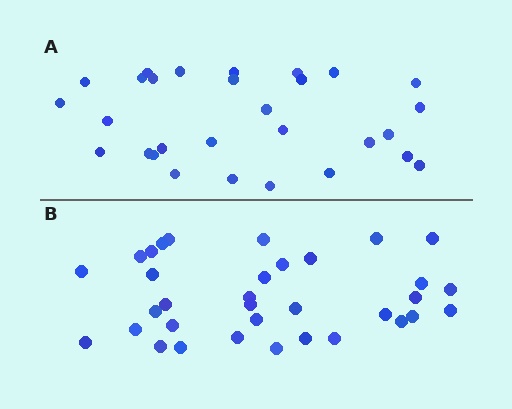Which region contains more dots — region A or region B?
Region B (the bottom region) has more dots.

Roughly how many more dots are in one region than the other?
Region B has about 5 more dots than region A.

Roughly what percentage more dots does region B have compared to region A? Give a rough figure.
About 15% more.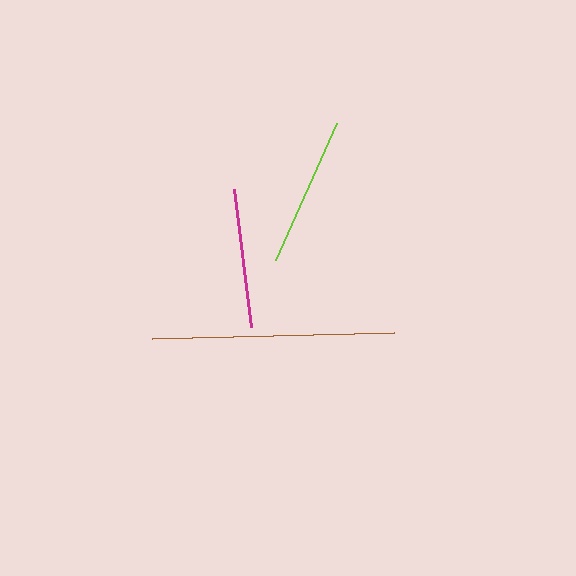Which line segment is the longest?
The brown line is the longest at approximately 242 pixels.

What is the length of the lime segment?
The lime segment is approximately 150 pixels long.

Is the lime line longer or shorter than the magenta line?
The lime line is longer than the magenta line.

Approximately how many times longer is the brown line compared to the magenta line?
The brown line is approximately 1.7 times the length of the magenta line.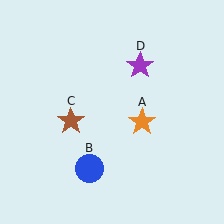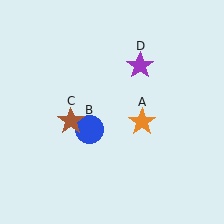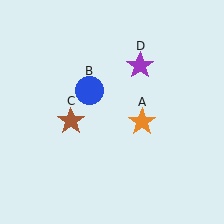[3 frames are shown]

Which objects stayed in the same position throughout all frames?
Orange star (object A) and brown star (object C) and purple star (object D) remained stationary.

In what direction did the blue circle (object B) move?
The blue circle (object B) moved up.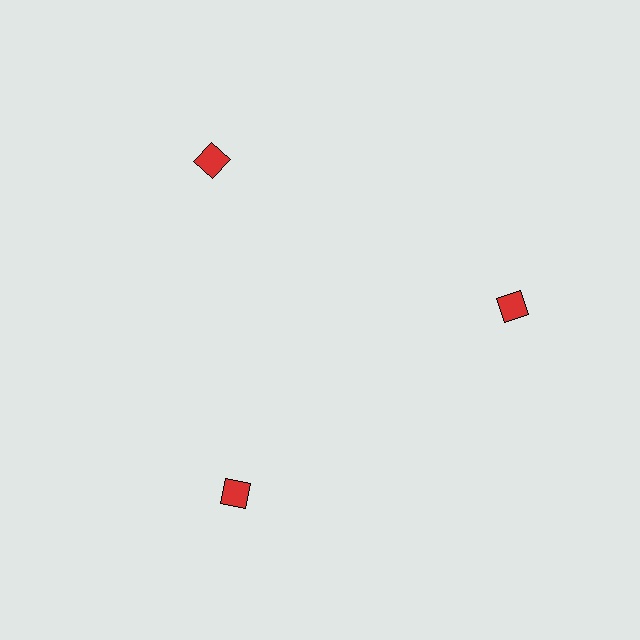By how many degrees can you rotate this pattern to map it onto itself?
The pattern maps onto itself every 120 degrees of rotation.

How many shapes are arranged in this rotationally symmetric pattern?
There are 3 shapes, arranged in 3 groups of 1.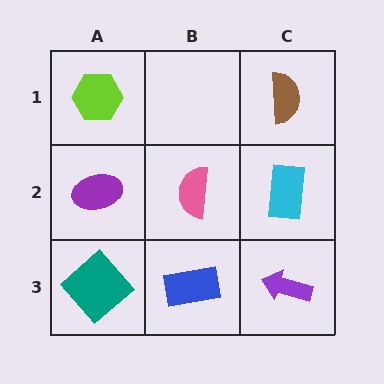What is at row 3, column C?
A purple arrow.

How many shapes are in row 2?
3 shapes.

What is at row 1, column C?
A brown semicircle.